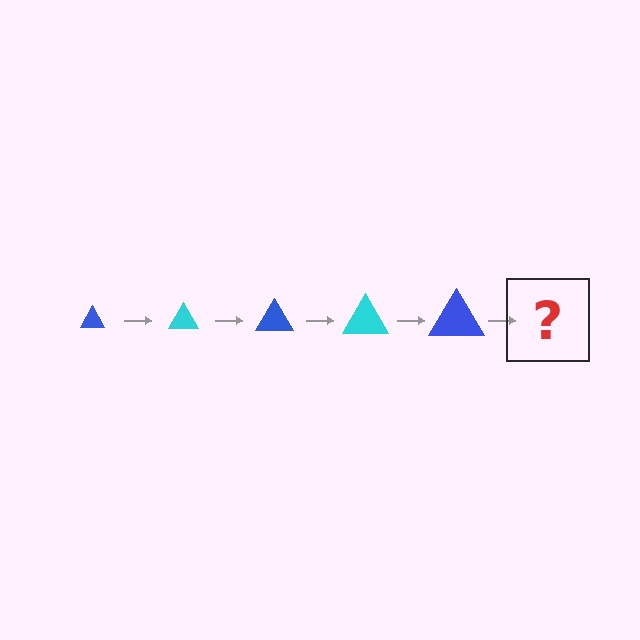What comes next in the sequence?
The next element should be a cyan triangle, larger than the previous one.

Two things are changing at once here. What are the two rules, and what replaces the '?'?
The two rules are that the triangle grows larger each step and the color cycles through blue and cyan. The '?' should be a cyan triangle, larger than the previous one.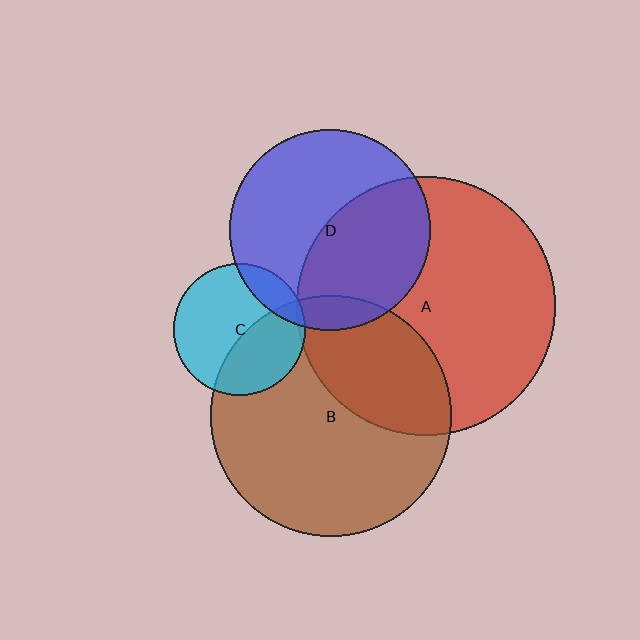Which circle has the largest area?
Circle A (red).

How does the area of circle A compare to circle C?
Approximately 3.8 times.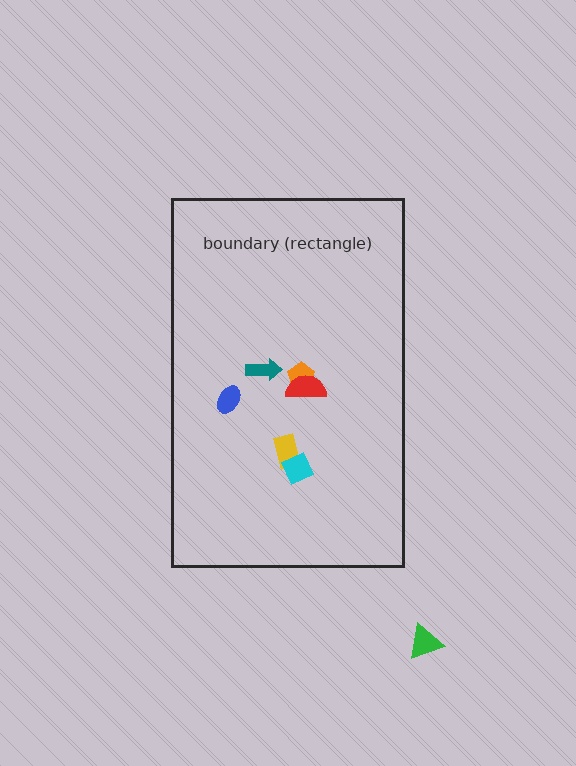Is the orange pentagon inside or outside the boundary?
Inside.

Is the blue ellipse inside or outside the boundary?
Inside.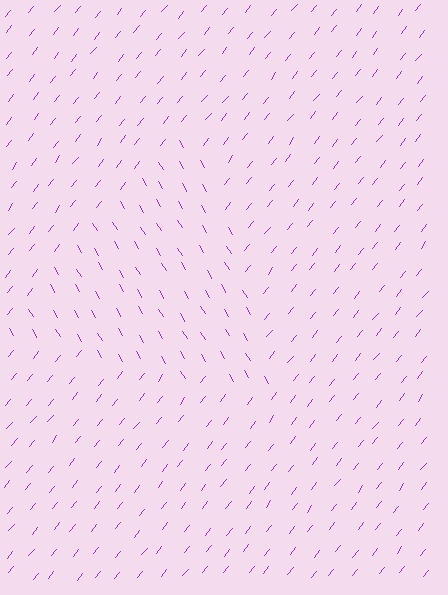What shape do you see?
I see a triangle.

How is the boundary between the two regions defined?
The boundary is defined purely by a change in line orientation (approximately 69 degrees difference). All lines are the same color and thickness.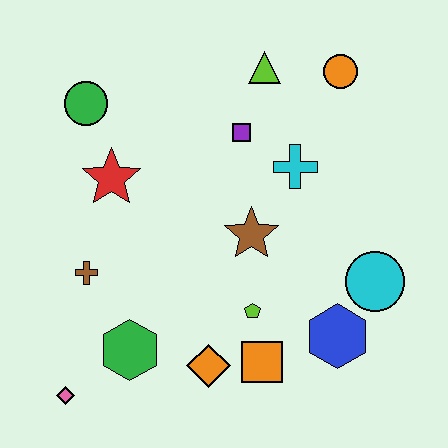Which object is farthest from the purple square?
The pink diamond is farthest from the purple square.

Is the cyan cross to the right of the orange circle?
No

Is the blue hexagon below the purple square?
Yes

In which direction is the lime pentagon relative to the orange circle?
The lime pentagon is below the orange circle.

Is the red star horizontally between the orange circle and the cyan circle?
No